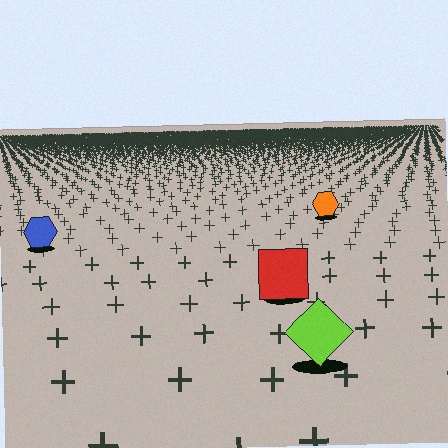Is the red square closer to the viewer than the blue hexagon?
Yes. The red square is closer — you can tell from the texture gradient: the ground texture is coarser near it.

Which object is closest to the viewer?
The lime diamond is closest. The texture marks near it are larger and more spread out.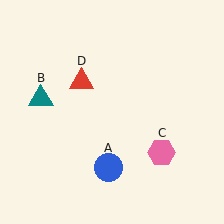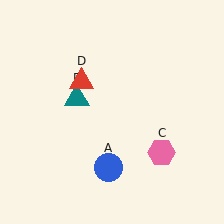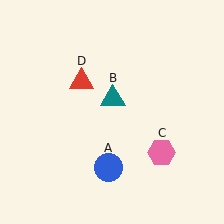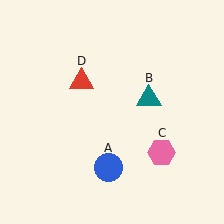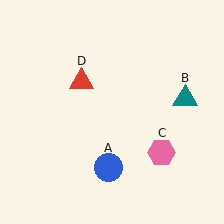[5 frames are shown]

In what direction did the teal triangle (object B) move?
The teal triangle (object B) moved right.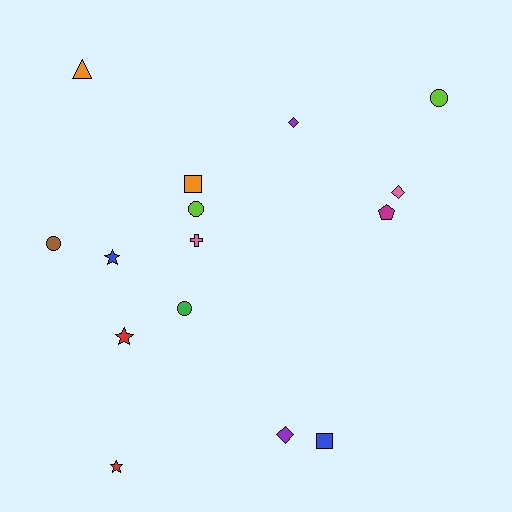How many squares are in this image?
There are 2 squares.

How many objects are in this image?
There are 15 objects.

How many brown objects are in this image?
There is 1 brown object.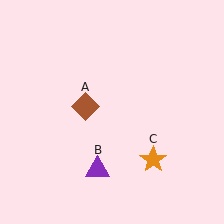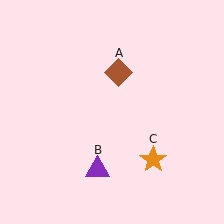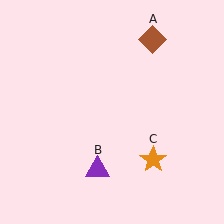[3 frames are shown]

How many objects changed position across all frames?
1 object changed position: brown diamond (object A).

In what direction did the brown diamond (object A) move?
The brown diamond (object A) moved up and to the right.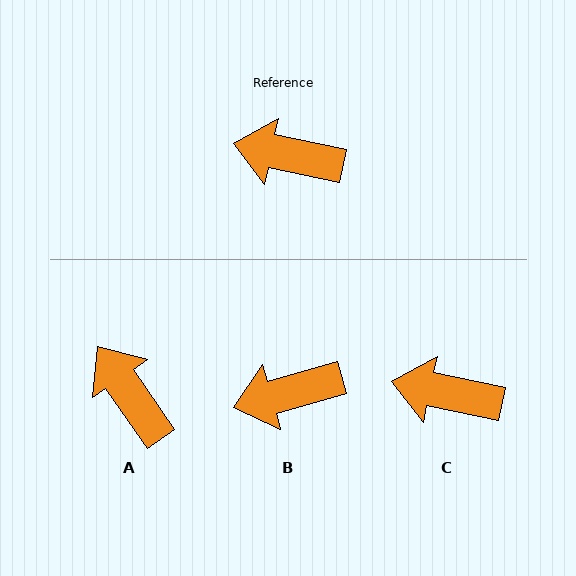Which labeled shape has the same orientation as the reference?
C.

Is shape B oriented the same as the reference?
No, it is off by about 28 degrees.